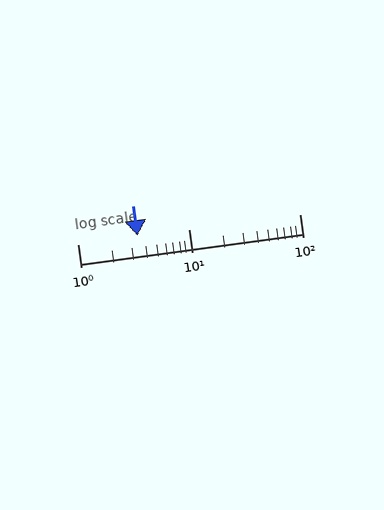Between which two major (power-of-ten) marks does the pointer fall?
The pointer is between 1 and 10.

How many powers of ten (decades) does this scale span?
The scale spans 2 decades, from 1 to 100.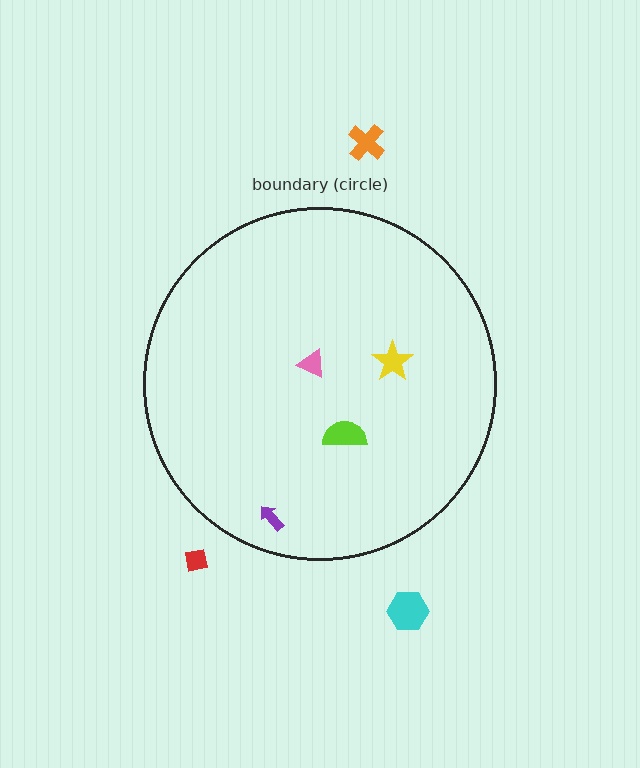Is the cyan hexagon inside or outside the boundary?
Outside.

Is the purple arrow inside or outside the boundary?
Inside.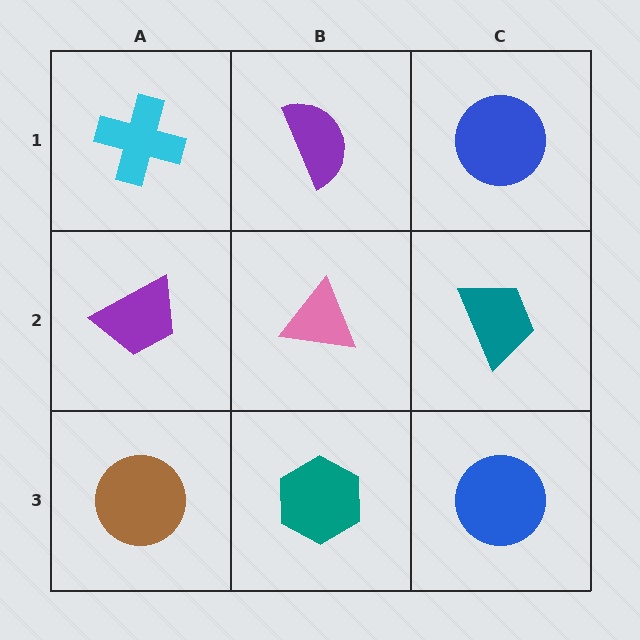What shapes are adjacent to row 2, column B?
A purple semicircle (row 1, column B), a teal hexagon (row 3, column B), a purple trapezoid (row 2, column A), a teal trapezoid (row 2, column C).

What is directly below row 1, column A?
A purple trapezoid.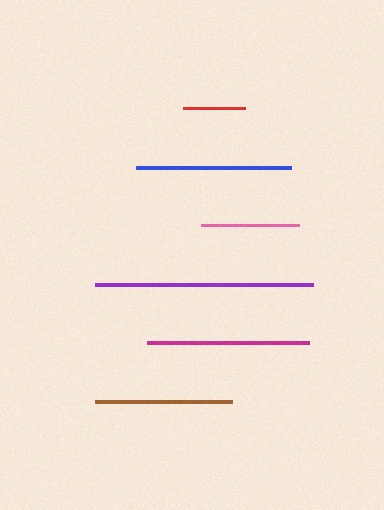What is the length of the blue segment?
The blue segment is approximately 155 pixels long.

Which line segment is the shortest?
The red line is the shortest at approximately 62 pixels.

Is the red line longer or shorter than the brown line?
The brown line is longer than the red line.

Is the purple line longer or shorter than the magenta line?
The purple line is longer than the magenta line.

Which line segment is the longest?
The purple line is the longest at approximately 218 pixels.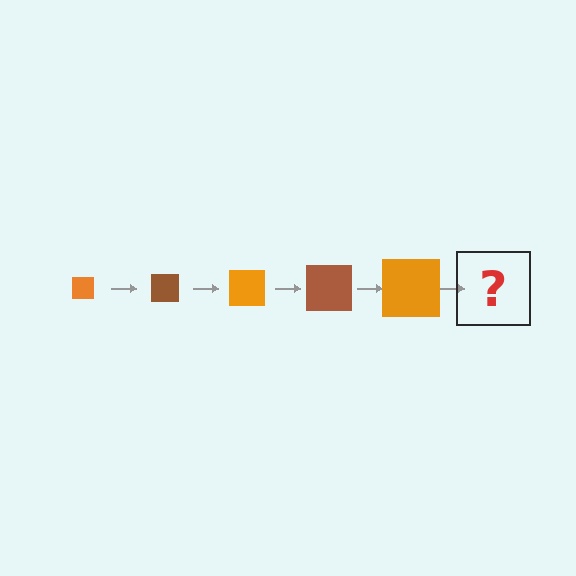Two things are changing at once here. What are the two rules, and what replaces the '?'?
The two rules are that the square grows larger each step and the color cycles through orange and brown. The '?' should be a brown square, larger than the previous one.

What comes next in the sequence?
The next element should be a brown square, larger than the previous one.